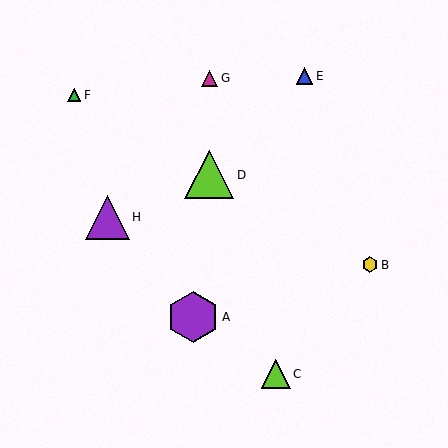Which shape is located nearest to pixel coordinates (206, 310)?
The purple hexagon (labeled A) at (193, 317) is nearest to that location.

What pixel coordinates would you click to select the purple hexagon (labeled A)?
Click at (193, 317) to select the purple hexagon A.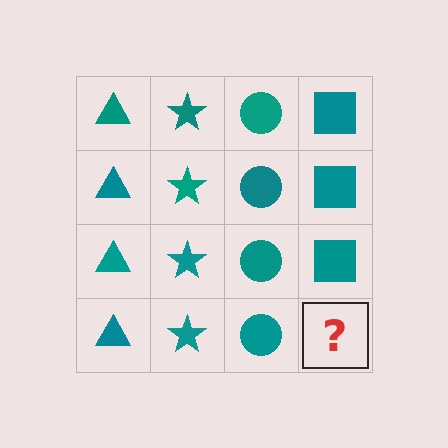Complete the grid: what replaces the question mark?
The question mark should be replaced with a teal square.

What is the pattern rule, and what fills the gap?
The rule is that each column has a consistent shape. The gap should be filled with a teal square.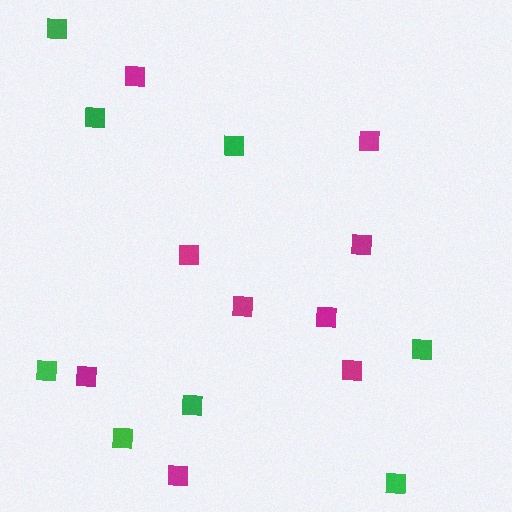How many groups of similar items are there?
There are 2 groups: one group of magenta squares (9) and one group of green squares (8).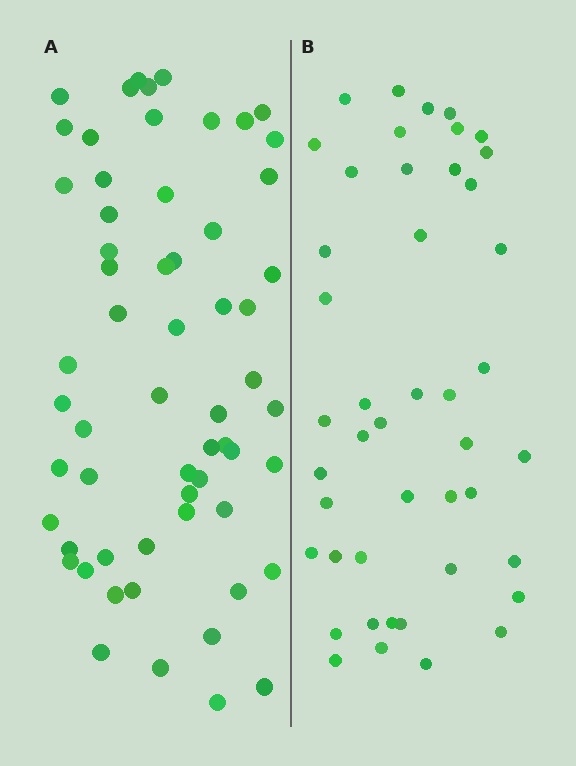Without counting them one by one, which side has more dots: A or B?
Region A (the left region) has more dots.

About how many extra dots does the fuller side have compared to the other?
Region A has approximately 15 more dots than region B.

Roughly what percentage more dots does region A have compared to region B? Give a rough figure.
About 35% more.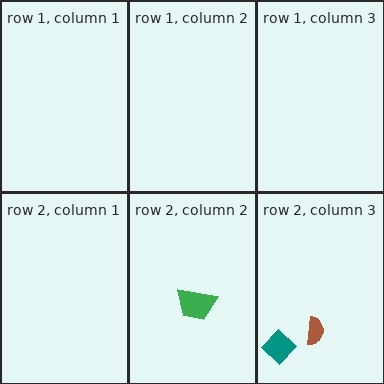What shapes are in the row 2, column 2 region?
The green trapezoid.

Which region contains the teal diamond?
The row 2, column 3 region.